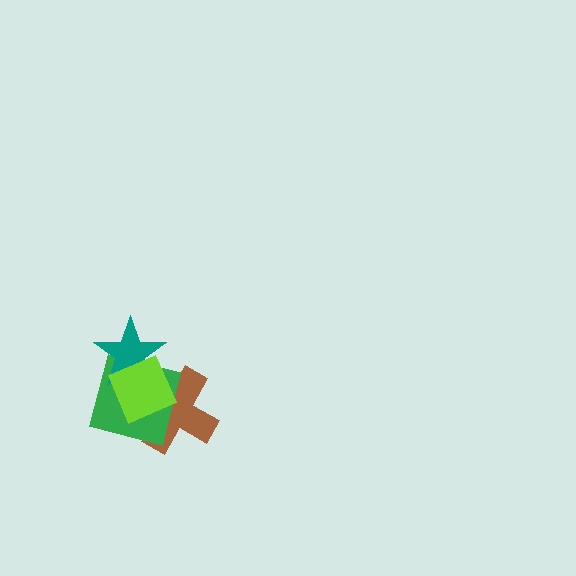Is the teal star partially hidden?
Yes, it is partially covered by another shape.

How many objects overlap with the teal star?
3 objects overlap with the teal star.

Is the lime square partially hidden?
No, no other shape covers it.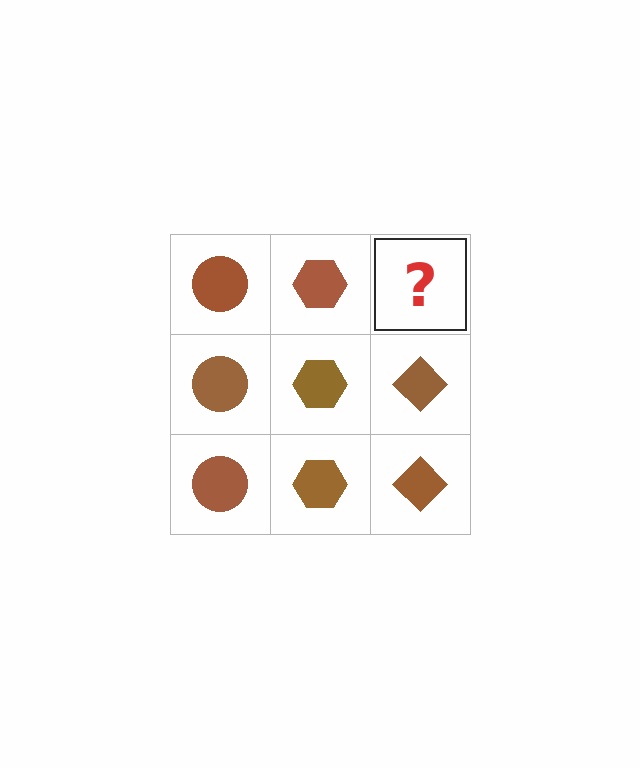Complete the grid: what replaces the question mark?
The question mark should be replaced with a brown diamond.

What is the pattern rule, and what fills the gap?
The rule is that each column has a consistent shape. The gap should be filled with a brown diamond.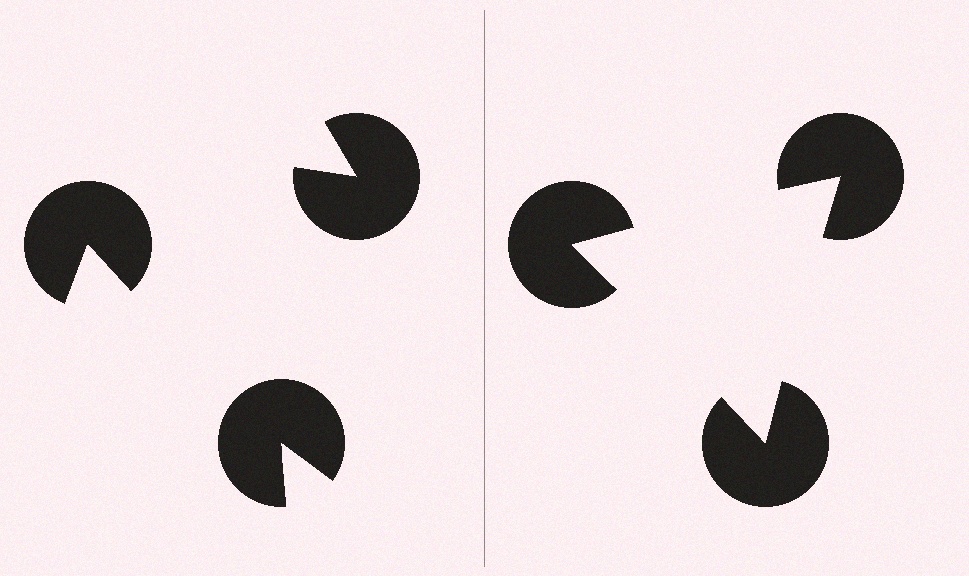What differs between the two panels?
The pac-man discs are positioned identically on both sides; only the wedge orientations differ. On the right they align to a triangle; on the left they are misaligned.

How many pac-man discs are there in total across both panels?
6 — 3 on each side.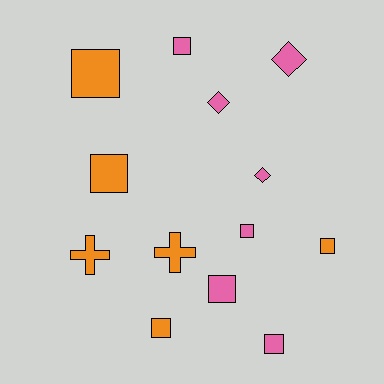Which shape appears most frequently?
Square, with 8 objects.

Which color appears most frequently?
Pink, with 7 objects.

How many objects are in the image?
There are 13 objects.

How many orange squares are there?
There are 4 orange squares.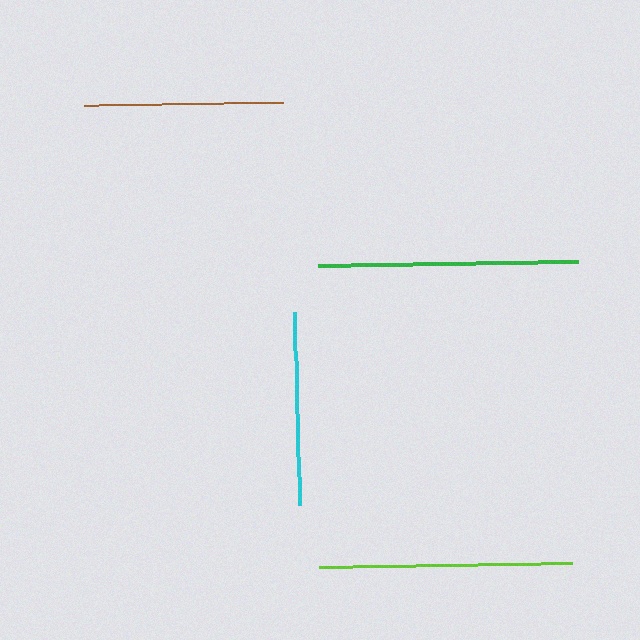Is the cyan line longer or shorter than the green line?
The green line is longer than the cyan line.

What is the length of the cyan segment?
The cyan segment is approximately 193 pixels long.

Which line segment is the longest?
The green line is the longest at approximately 260 pixels.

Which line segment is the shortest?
The cyan line is the shortest at approximately 193 pixels.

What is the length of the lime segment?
The lime segment is approximately 252 pixels long.